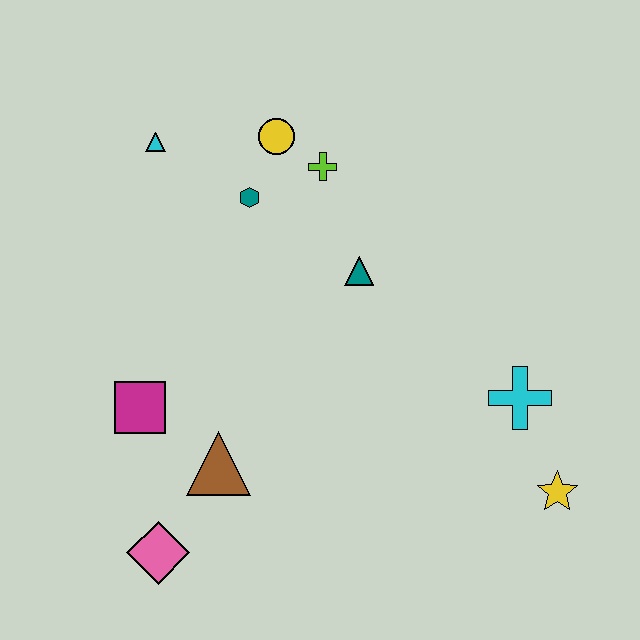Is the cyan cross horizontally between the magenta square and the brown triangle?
No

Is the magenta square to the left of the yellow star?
Yes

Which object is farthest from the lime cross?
The pink diamond is farthest from the lime cross.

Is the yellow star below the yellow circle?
Yes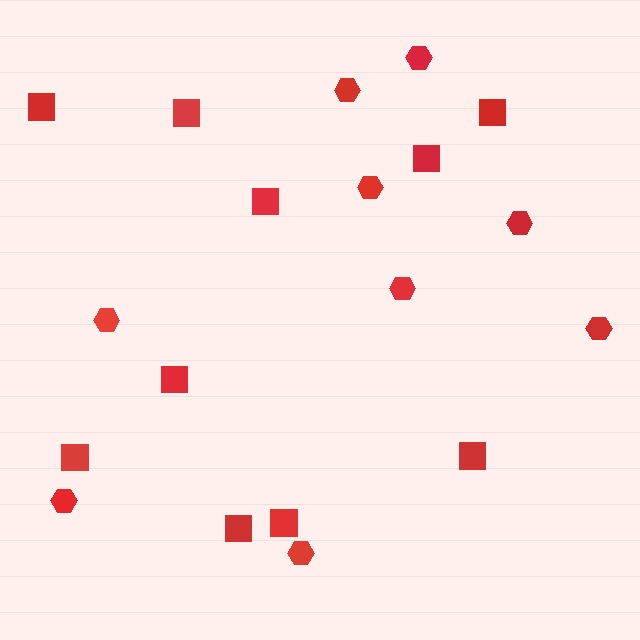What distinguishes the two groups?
There are 2 groups: one group of squares (10) and one group of hexagons (9).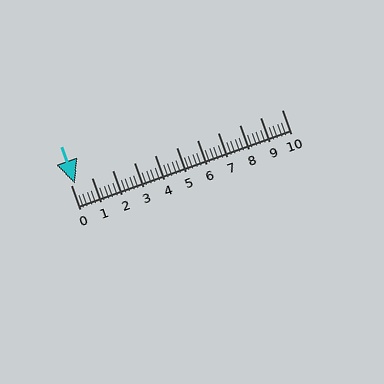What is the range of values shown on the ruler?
The ruler shows values from 0 to 10.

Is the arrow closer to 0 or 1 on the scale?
The arrow is closer to 0.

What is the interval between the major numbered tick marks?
The major tick marks are spaced 1 units apart.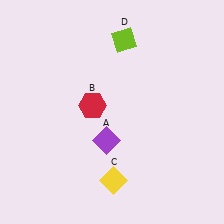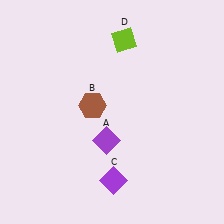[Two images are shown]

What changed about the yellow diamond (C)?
In Image 1, C is yellow. In Image 2, it changed to purple.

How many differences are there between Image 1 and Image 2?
There are 2 differences between the two images.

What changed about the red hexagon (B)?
In Image 1, B is red. In Image 2, it changed to brown.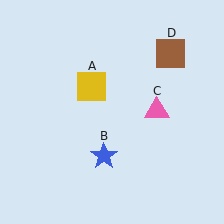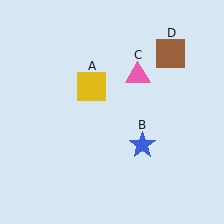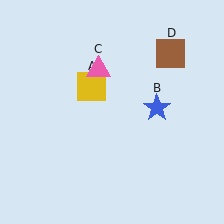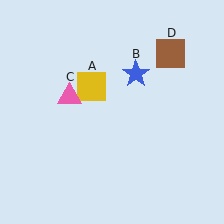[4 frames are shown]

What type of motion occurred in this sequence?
The blue star (object B), pink triangle (object C) rotated counterclockwise around the center of the scene.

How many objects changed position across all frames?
2 objects changed position: blue star (object B), pink triangle (object C).